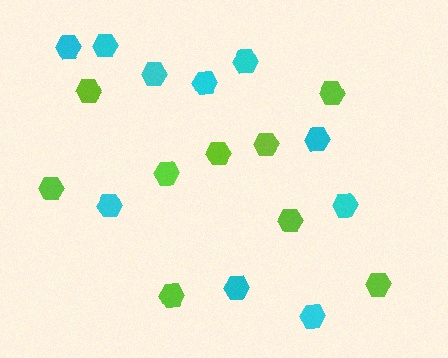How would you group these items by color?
There are 2 groups: one group of lime hexagons (9) and one group of cyan hexagons (10).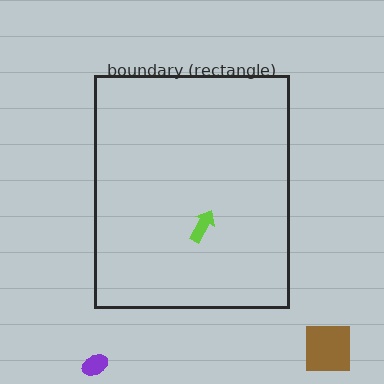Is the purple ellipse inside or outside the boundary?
Outside.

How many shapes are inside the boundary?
1 inside, 2 outside.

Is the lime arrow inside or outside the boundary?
Inside.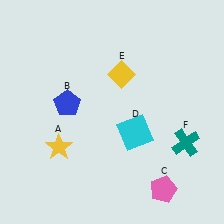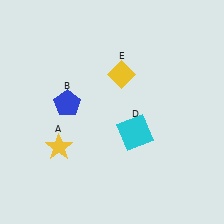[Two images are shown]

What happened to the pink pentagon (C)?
The pink pentagon (C) was removed in Image 2. It was in the bottom-right area of Image 1.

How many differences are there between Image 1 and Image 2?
There are 2 differences between the two images.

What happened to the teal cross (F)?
The teal cross (F) was removed in Image 2. It was in the bottom-right area of Image 1.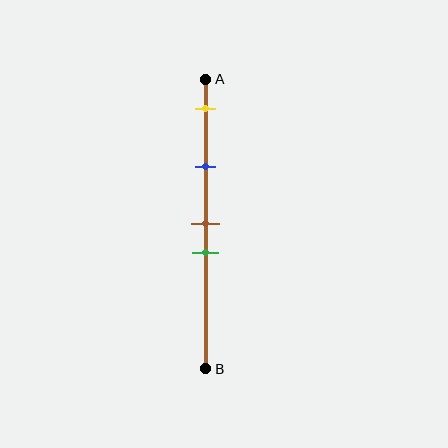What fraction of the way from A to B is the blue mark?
The blue mark is approximately 30% (0.3) of the way from A to B.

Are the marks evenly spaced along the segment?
No, the marks are not evenly spaced.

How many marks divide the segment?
There are 4 marks dividing the segment.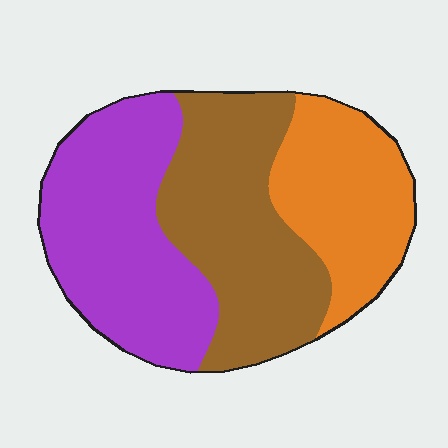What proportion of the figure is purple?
Purple takes up about three eighths (3/8) of the figure.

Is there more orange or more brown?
Brown.